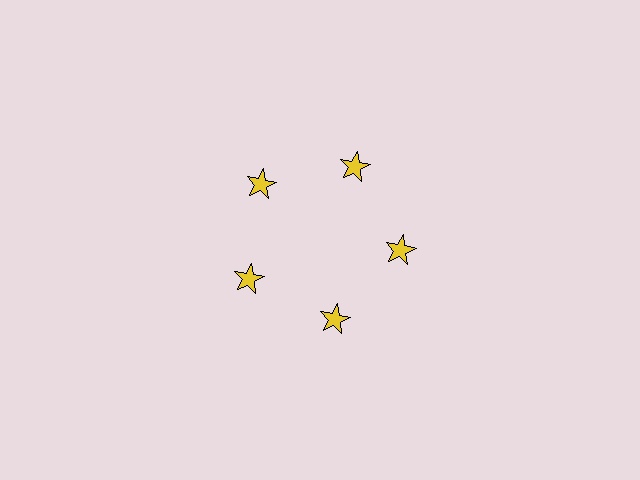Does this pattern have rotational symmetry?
Yes, this pattern has 5-fold rotational symmetry. It looks the same after rotating 72 degrees around the center.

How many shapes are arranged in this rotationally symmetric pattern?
There are 5 shapes, arranged in 5 groups of 1.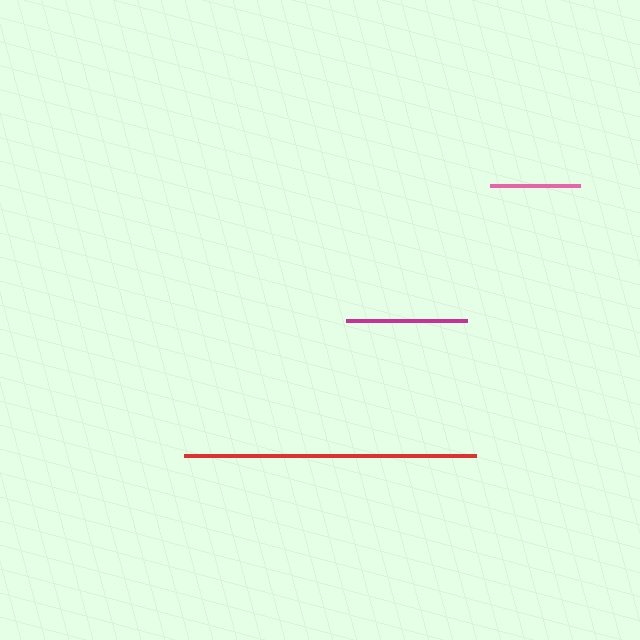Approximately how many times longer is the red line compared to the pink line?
The red line is approximately 3.2 times the length of the pink line.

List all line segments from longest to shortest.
From longest to shortest: red, magenta, pink.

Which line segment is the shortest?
The pink line is the shortest at approximately 90 pixels.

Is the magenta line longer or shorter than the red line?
The red line is longer than the magenta line.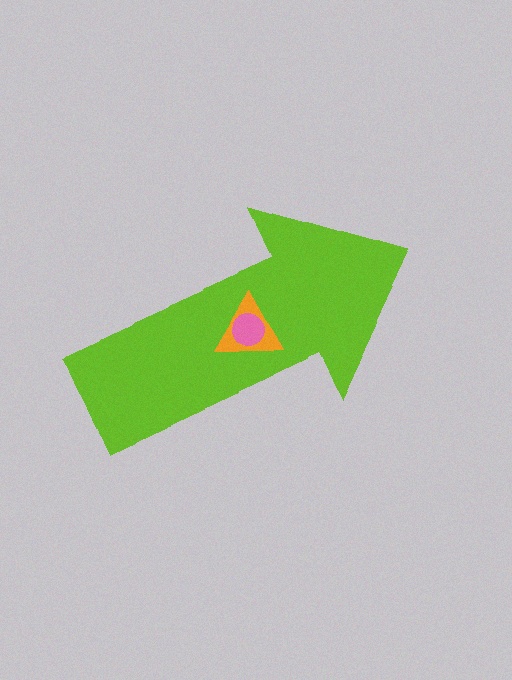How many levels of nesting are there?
3.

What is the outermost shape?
The lime arrow.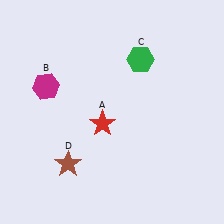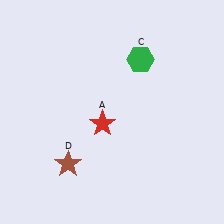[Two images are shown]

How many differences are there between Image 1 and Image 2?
There is 1 difference between the two images.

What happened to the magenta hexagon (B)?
The magenta hexagon (B) was removed in Image 2. It was in the top-left area of Image 1.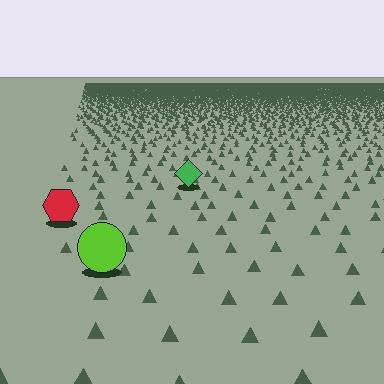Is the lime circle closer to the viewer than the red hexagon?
Yes. The lime circle is closer — you can tell from the texture gradient: the ground texture is coarser near it.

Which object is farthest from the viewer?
The green diamond is farthest from the viewer. It appears smaller and the ground texture around it is denser.